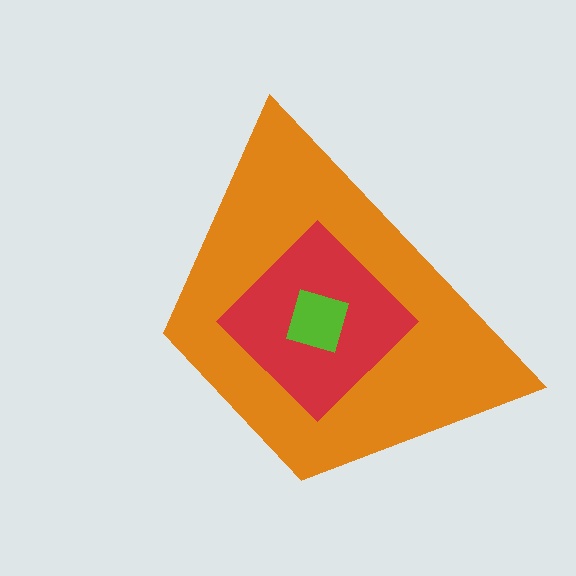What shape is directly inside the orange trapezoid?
The red diamond.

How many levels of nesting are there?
3.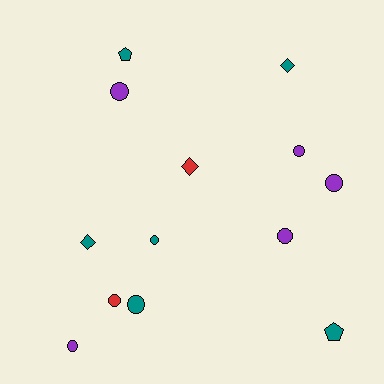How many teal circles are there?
There are 2 teal circles.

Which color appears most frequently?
Teal, with 6 objects.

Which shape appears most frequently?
Circle, with 8 objects.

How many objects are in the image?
There are 13 objects.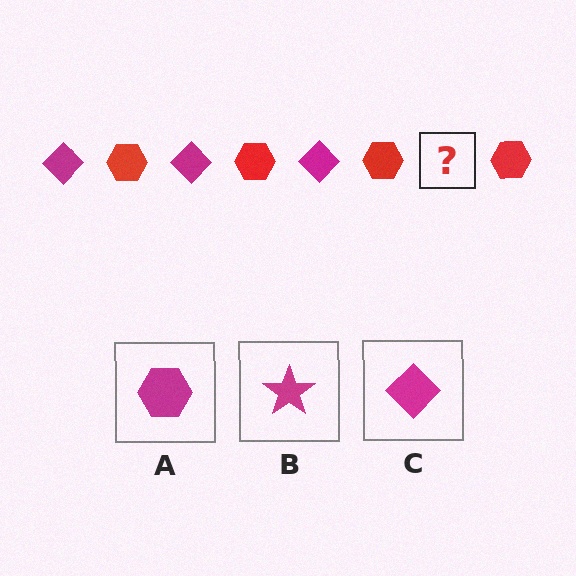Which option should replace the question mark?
Option C.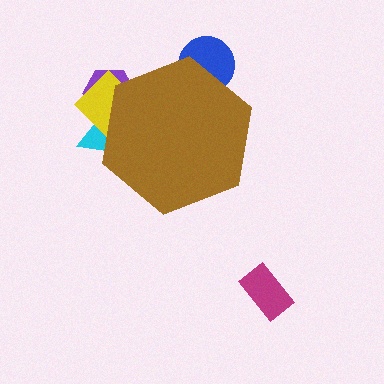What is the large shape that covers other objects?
A brown hexagon.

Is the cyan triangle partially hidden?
Yes, the cyan triangle is partially hidden behind the brown hexagon.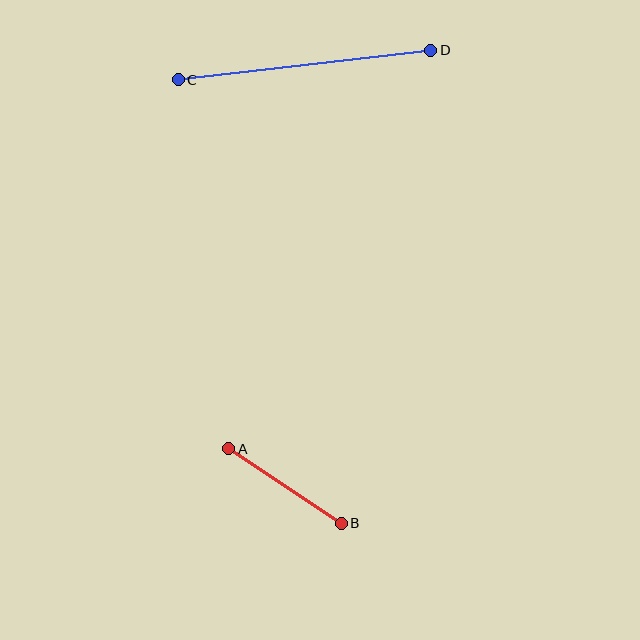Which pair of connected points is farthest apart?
Points C and D are farthest apart.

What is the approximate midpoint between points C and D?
The midpoint is at approximately (304, 65) pixels.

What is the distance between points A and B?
The distance is approximately 135 pixels.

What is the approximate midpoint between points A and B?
The midpoint is at approximately (285, 486) pixels.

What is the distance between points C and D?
The distance is approximately 254 pixels.